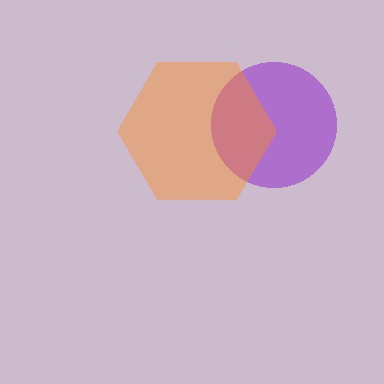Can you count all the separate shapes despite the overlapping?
Yes, there are 2 separate shapes.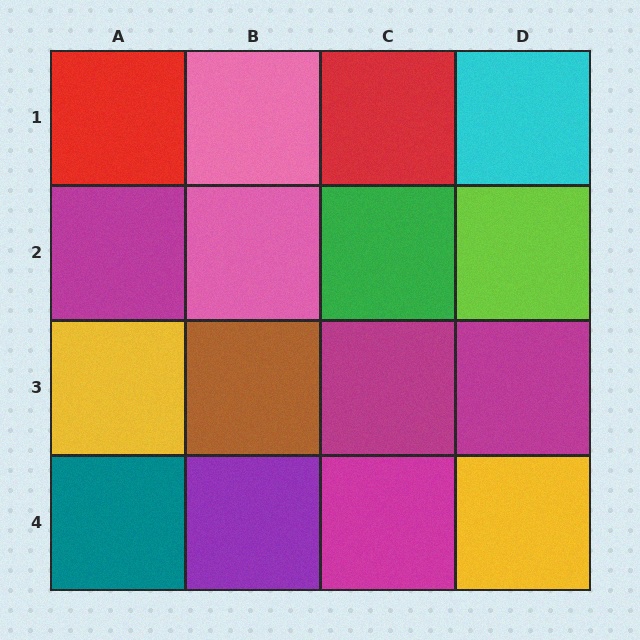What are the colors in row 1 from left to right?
Red, pink, red, cyan.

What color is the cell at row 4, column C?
Magenta.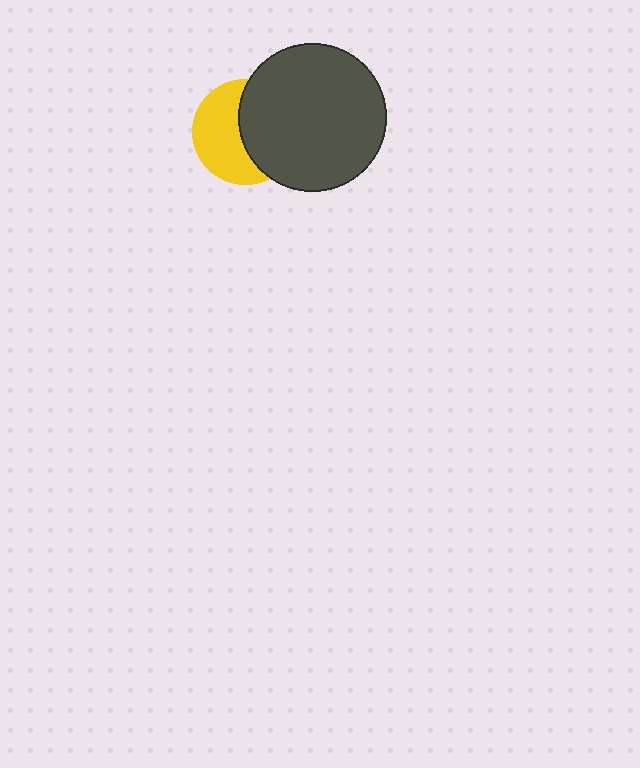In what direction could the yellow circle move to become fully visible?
The yellow circle could move left. That would shift it out from behind the dark gray circle entirely.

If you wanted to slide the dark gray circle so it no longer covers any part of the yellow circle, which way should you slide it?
Slide it right — that is the most direct way to separate the two shapes.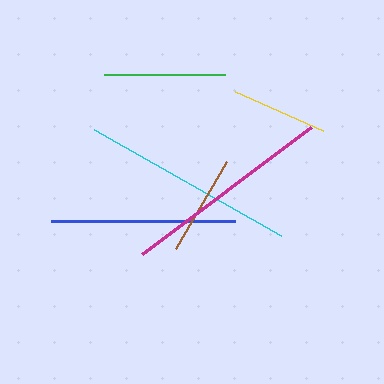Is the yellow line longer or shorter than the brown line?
The brown line is longer than the yellow line.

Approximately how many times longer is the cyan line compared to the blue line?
The cyan line is approximately 1.2 times the length of the blue line.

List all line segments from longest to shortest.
From longest to shortest: cyan, magenta, blue, green, brown, yellow.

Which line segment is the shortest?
The yellow line is the shortest at approximately 96 pixels.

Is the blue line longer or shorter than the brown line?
The blue line is longer than the brown line.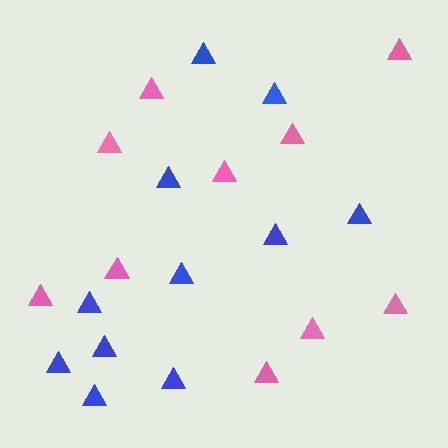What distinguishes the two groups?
There are 2 groups: one group of blue triangles (11) and one group of pink triangles (10).